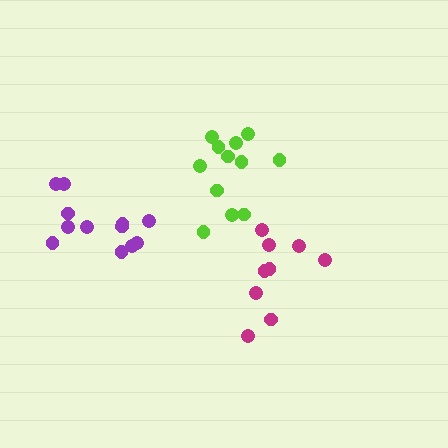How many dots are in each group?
Group 1: 9 dots, Group 2: 12 dots, Group 3: 12 dots (33 total).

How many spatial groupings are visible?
There are 3 spatial groupings.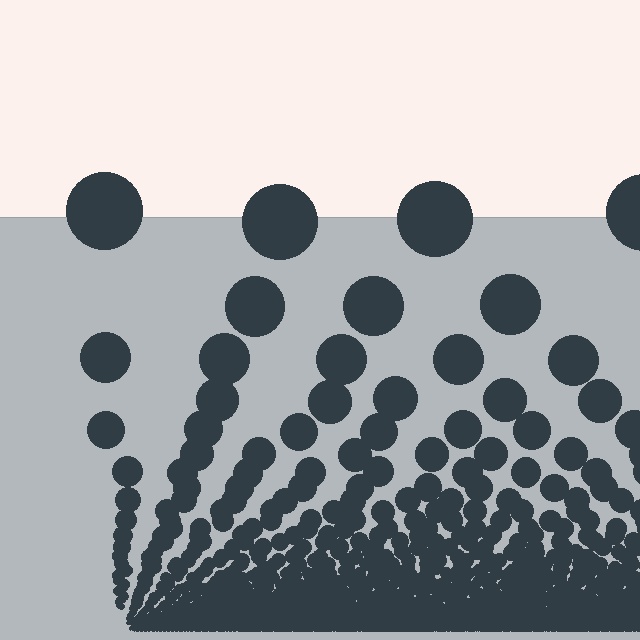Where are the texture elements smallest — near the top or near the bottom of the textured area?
Near the bottom.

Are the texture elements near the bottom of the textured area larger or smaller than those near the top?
Smaller. The gradient is inverted — elements near the bottom are smaller and denser.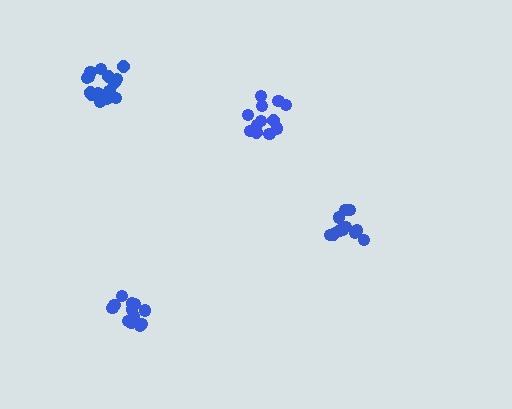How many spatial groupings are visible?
There are 4 spatial groupings.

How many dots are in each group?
Group 1: 12 dots, Group 2: 12 dots, Group 3: 12 dots, Group 4: 17 dots (53 total).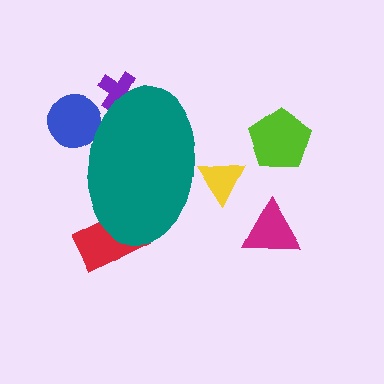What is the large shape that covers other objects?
A teal ellipse.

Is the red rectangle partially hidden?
Yes, the red rectangle is partially hidden behind the teal ellipse.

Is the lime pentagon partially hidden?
No, the lime pentagon is fully visible.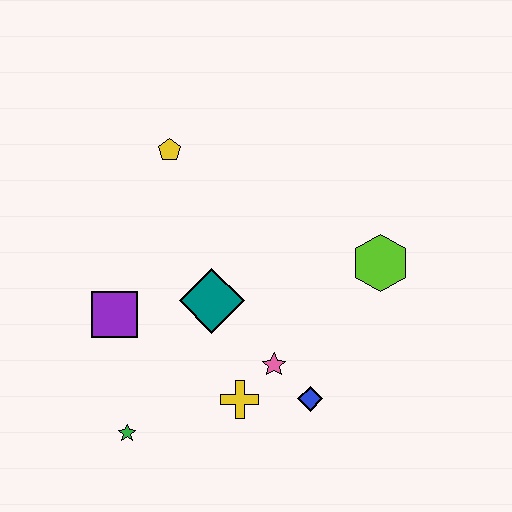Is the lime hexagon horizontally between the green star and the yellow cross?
No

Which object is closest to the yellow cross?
The pink star is closest to the yellow cross.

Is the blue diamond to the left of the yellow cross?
No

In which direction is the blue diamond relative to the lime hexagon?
The blue diamond is below the lime hexagon.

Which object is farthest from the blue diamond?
The yellow pentagon is farthest from the blue diamond.